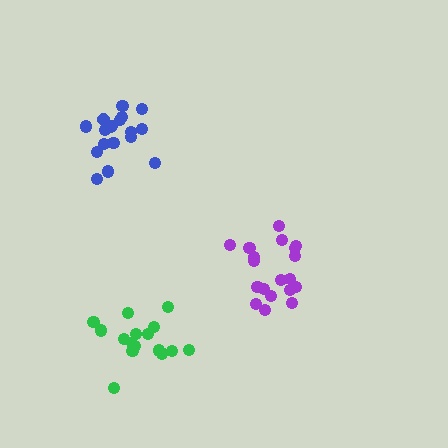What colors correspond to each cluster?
The clusters are colored: purple, green, blue.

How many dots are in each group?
Group 1: 19 dots, Group 2: 17 dots, Group 3: 18 dots (54 total).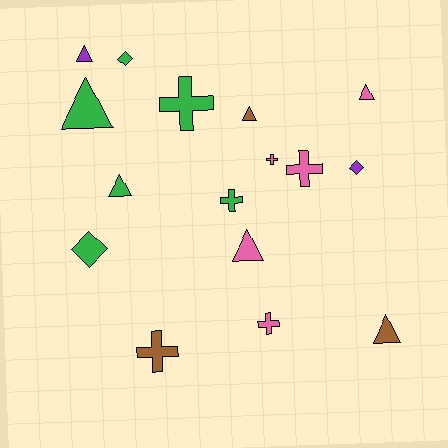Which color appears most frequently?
Green, with 6 objects.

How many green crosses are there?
There are 2 green crosses.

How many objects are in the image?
There are 16 objects.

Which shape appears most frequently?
Triangle, with 7 objects.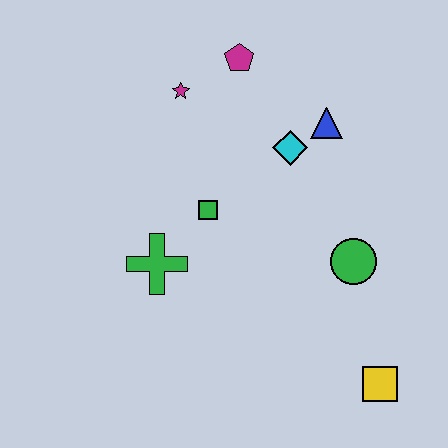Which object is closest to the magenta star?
The magenta pentagon is closest to the magenta star.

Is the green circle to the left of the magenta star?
No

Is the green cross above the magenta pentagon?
No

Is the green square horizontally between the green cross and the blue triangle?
Yes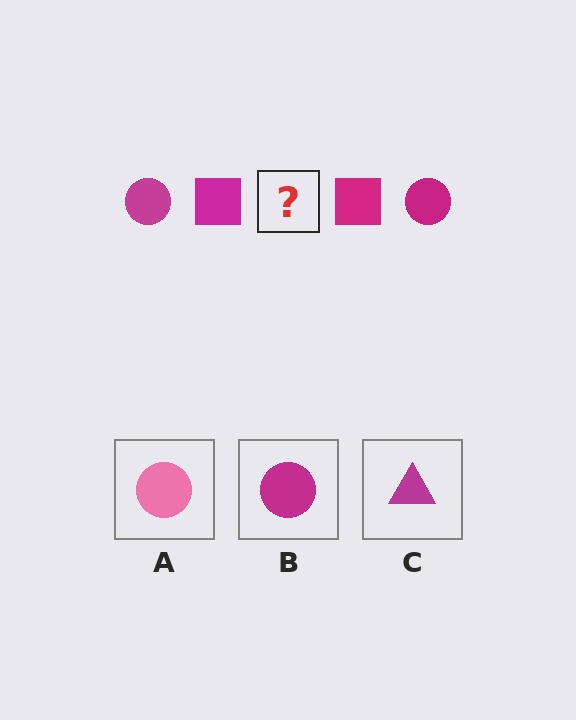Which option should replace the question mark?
Option B.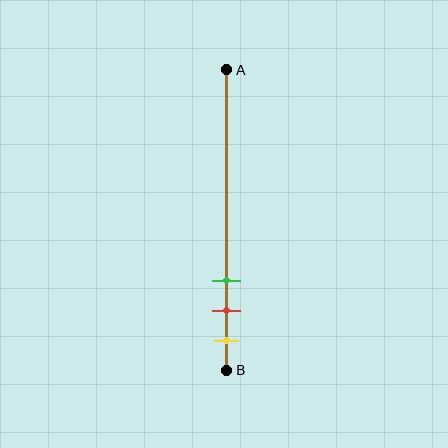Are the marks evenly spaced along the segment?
Yes, the marks are approximately evenly spaced.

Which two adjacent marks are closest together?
The red and yellow marks are the closest adjacent pair.